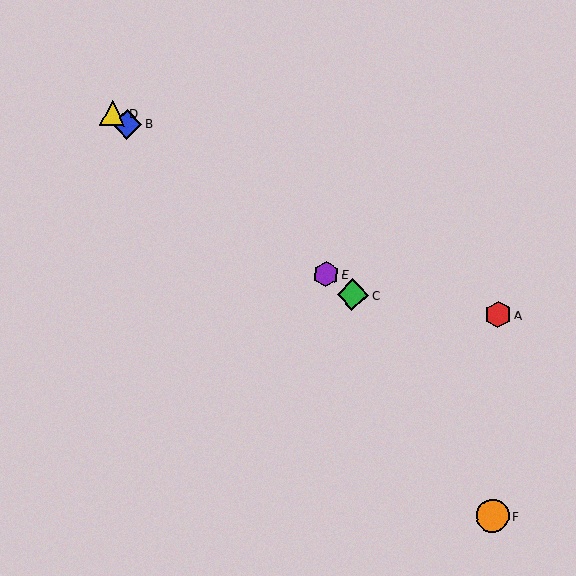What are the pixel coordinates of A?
Object A is at (498, 314).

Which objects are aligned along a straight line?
Objects B, C, D, E are aligned along a straight line.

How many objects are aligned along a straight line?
4 objects (B, C, D, E) are aligned along a straight line.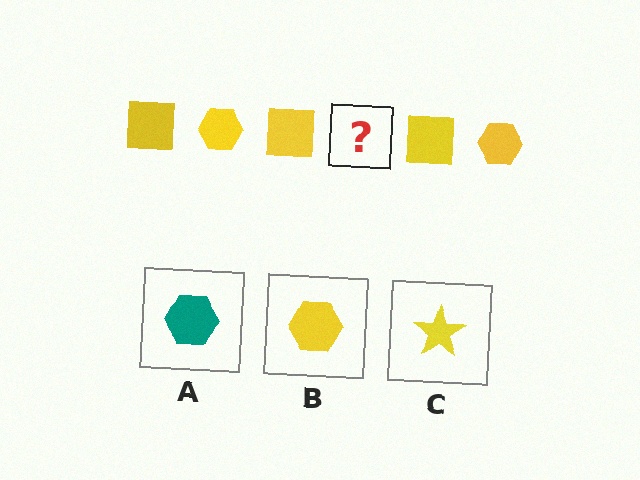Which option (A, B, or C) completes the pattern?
B.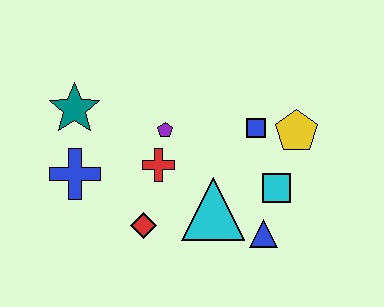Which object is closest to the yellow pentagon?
The blue square is closest to the yellow pentagon.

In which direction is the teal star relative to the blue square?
The teal star is to the left of the blue square.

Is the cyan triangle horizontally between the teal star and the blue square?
Yes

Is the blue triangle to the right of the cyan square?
No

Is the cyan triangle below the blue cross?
Yes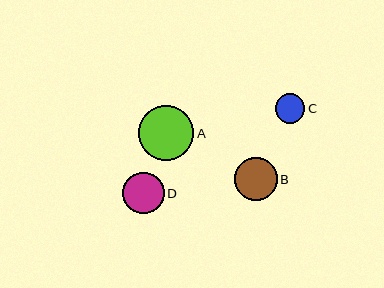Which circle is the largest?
Circle A is the largest with a size of approximately 55 pixels.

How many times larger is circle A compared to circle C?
Circle A is approximately 1.9 times the size of circle C.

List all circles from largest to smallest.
From largest to smallest: A, B, D, C.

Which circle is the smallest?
Circle C is the smallest with a size of approximately 29 pixels.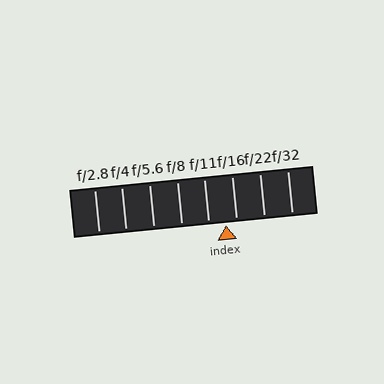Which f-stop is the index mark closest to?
The index mark is closest to f/16.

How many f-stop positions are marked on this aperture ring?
There are 8 f-stop positions marked.